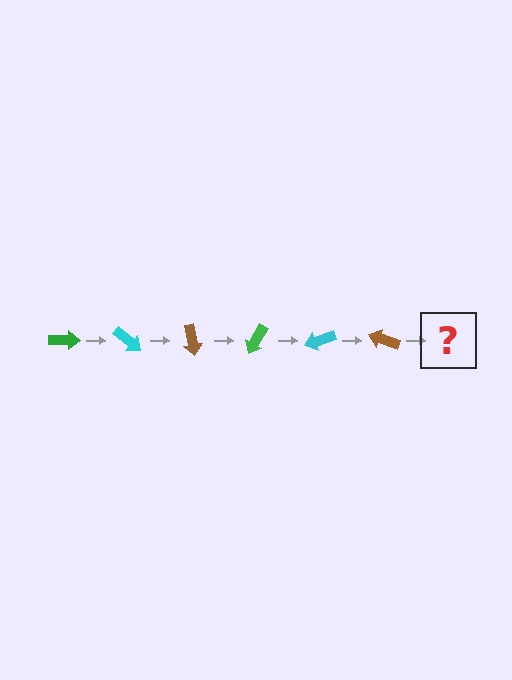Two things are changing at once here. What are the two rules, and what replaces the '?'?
The two rules are that it rotates 40 degrees each step and the color cycles through green, cyan, and brown. The '?' should be a green arrow, rotated 240 degrees from the start.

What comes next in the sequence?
The next element should be a green arrow, rotated 240 degrees from the start.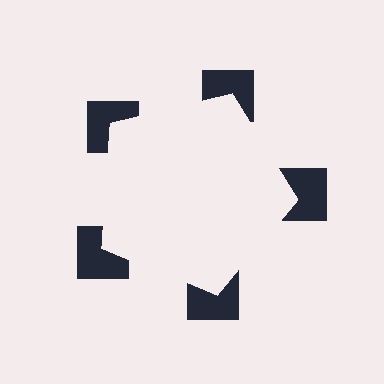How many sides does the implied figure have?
5 sides.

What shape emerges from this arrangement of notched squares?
An illusory pentagon — its edges are inferred from the aligned wedge cuts in the notched squares, not physically drawn.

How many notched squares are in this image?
There are 5 — one at each vertex of the illusory pentagon.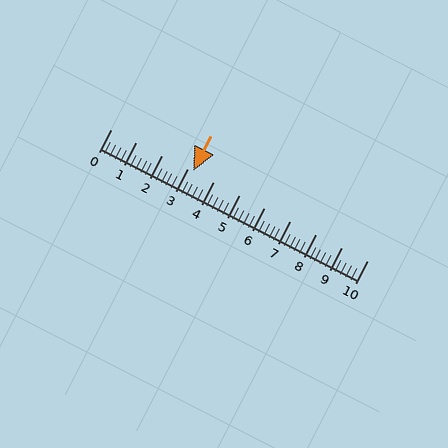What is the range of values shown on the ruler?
The ruler shows values from 0 to 10.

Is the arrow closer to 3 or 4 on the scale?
The arrow is closer to 3.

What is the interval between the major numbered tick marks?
The major tick marks are spaced 1 units apart.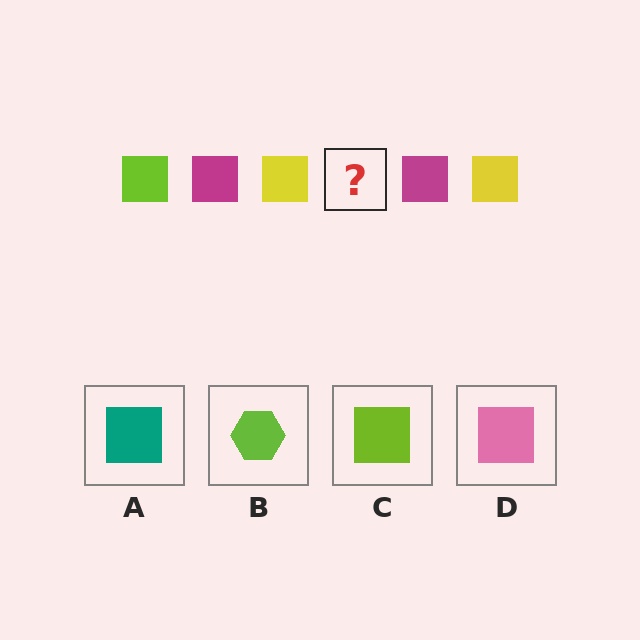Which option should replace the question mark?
Option C.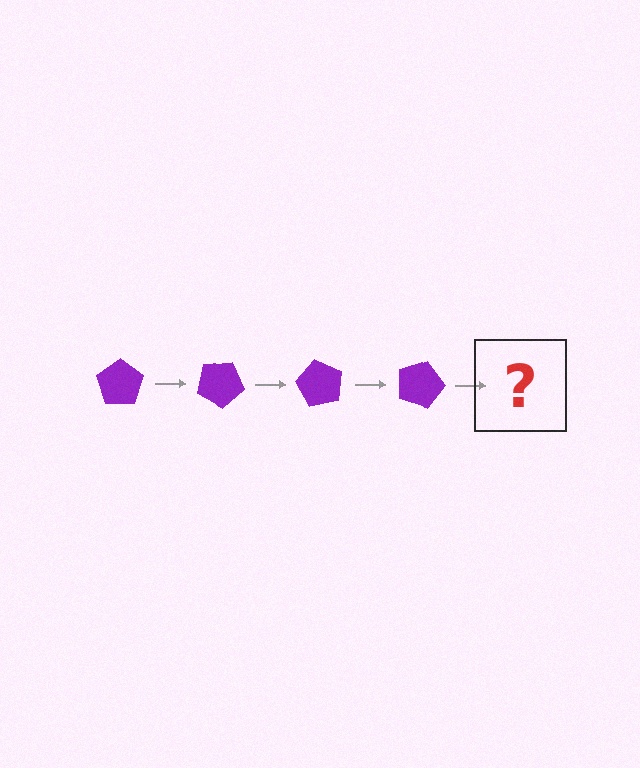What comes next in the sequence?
The next element should be a purple pentagon rotated 120 degrees.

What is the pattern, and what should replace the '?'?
The pattern is that the pentagon rotates 30 degrees each step. The '?' should be a purple pentagon rotated 120 degrees.